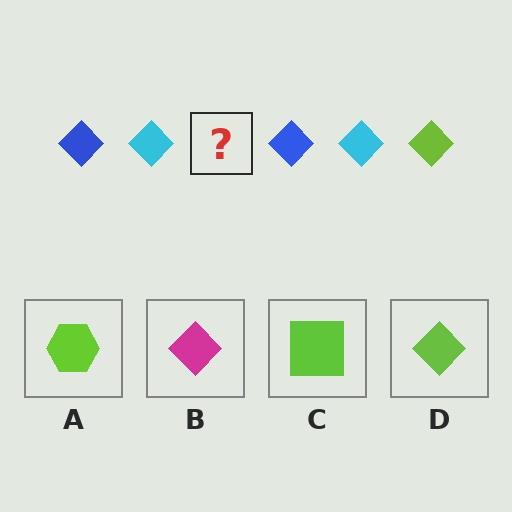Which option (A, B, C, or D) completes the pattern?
D.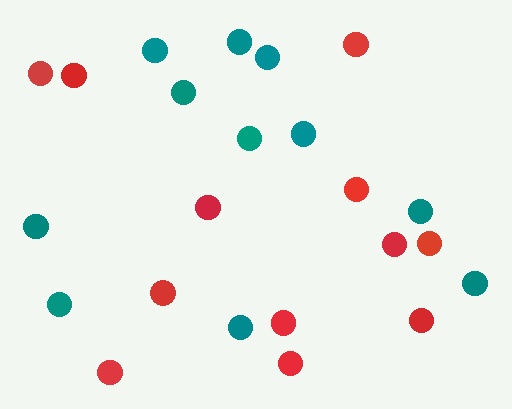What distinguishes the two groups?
There are 2 groups: one group of red circles (12) and one group of teal circles (11).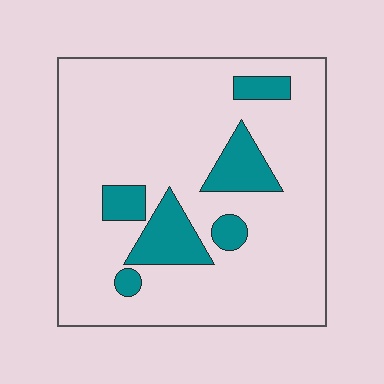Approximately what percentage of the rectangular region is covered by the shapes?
Approximately 15%.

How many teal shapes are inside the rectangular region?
6.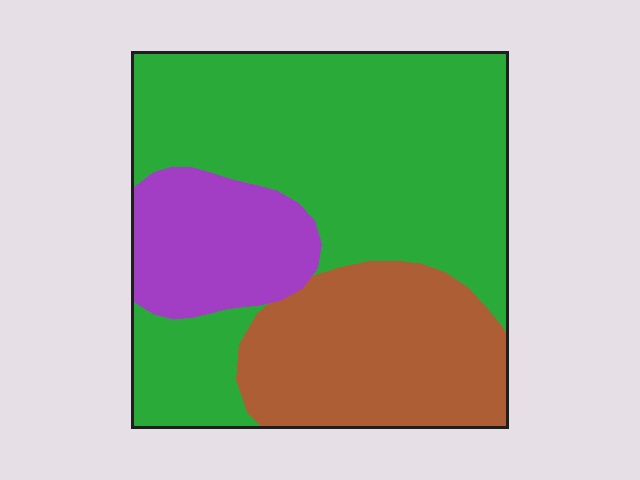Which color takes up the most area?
Green, at roughly 55%.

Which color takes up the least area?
Purple, at roughly 15%.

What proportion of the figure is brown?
Brown takes up between a quarter and a half of the figure.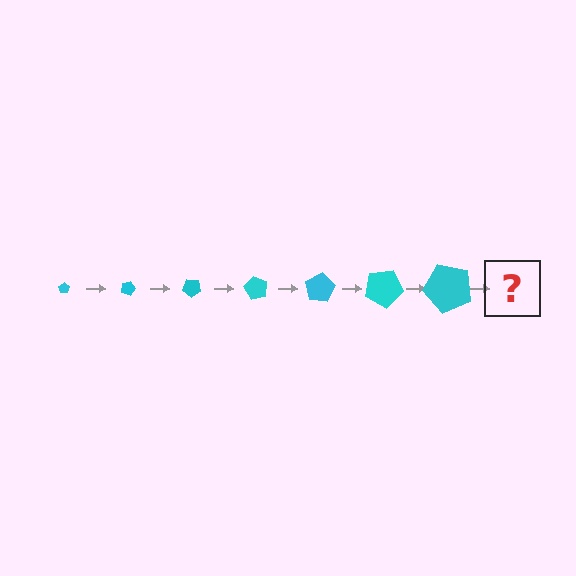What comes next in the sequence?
The next element should be a pentagon, larger than the previous one and rotated 140 degrees from the start.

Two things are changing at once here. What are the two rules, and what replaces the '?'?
The two rules are that the pentagon grows larger each step and it rotates 20 degrees each step. The '?' should be a pentagon, larger than the previous one and rotated 140 degrees from the start.